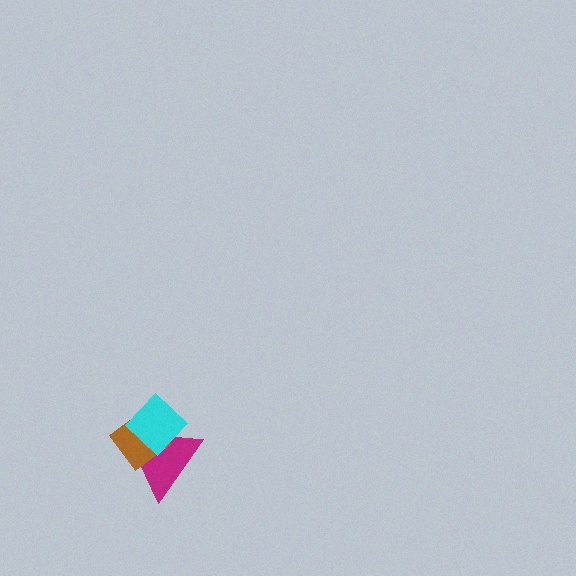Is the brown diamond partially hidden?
Yes, it is partially covered by another shape.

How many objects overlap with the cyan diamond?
2 objects overlap with the cyan diamond.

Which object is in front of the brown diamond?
The cyan diamond is in front of the brown diamond.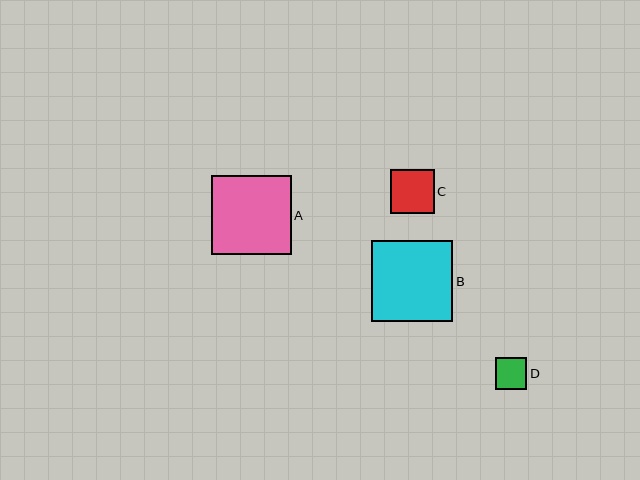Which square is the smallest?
Square D is the smallest with a size of approximately 32 pixels.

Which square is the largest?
Square B is the largest with a size of approximately 81 pixels.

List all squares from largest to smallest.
From largest to smallest: B, A, C, D.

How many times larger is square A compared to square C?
Square A is approximately 1.8 times the size of square C.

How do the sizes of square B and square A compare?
Square B and square A are approximately the same size.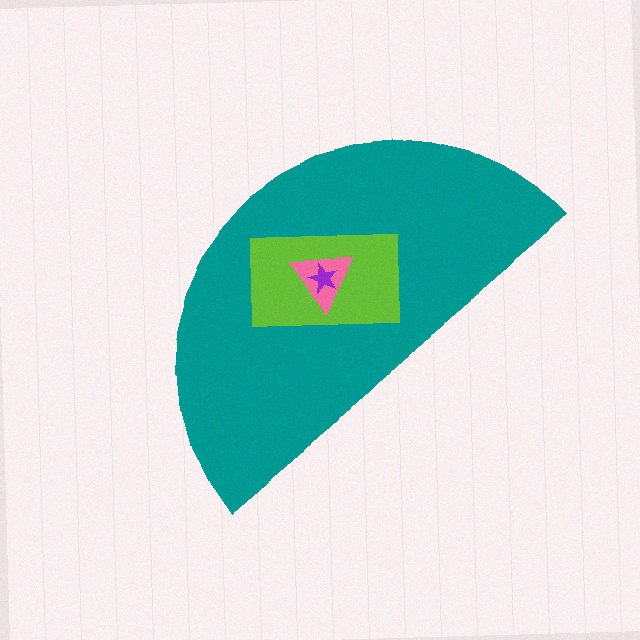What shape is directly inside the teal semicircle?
The lime rectangle.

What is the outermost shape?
The teal semicircle.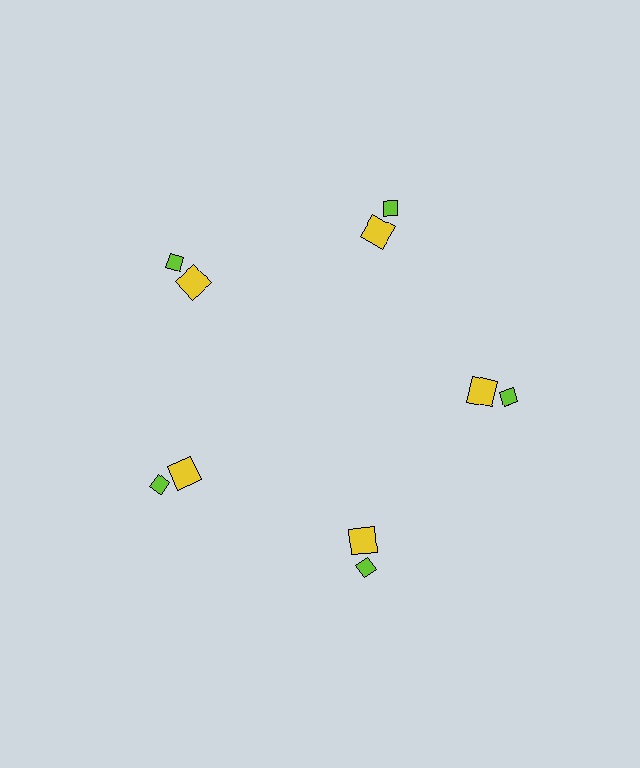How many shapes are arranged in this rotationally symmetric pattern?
There are 10 shapes, arranged in 5 groups of 2.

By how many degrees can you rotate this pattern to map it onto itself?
The pattern maps onto itself every 72 degrees of rotation.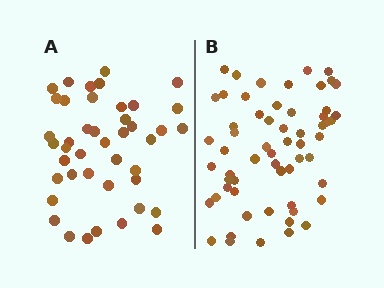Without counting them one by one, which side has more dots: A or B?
Region B (the right region) has more dots.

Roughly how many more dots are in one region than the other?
Region B has approximately 15 more dots than region A.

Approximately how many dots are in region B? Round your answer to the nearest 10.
About 60 dots.